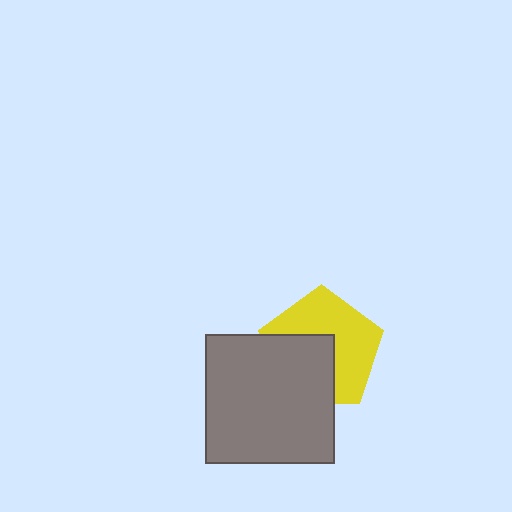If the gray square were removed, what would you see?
You would see the complete yellow pentagon.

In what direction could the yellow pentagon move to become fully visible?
The yellow pentagon could move toward the upper-right. That would shift it out from behind the gray square entirely.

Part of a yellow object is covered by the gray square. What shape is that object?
It is a pentagon.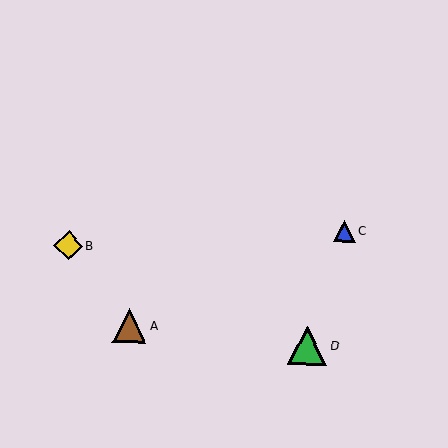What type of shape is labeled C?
Shape C is a blue triangle.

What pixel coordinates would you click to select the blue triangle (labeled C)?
Click at (344, 231) to select the blue triangle C.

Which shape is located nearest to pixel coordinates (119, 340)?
The brown triangle (labeled A) at (130, 325) is nearest to that location.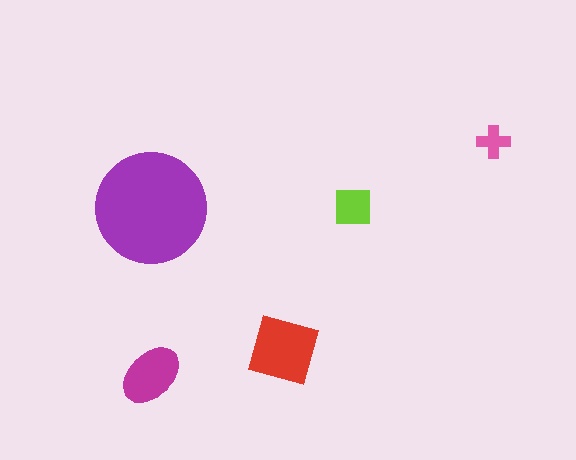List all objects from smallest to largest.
The pink cross, the lime square, the magenta ellipse, the red diamond, the purple circle.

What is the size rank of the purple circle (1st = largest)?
1st.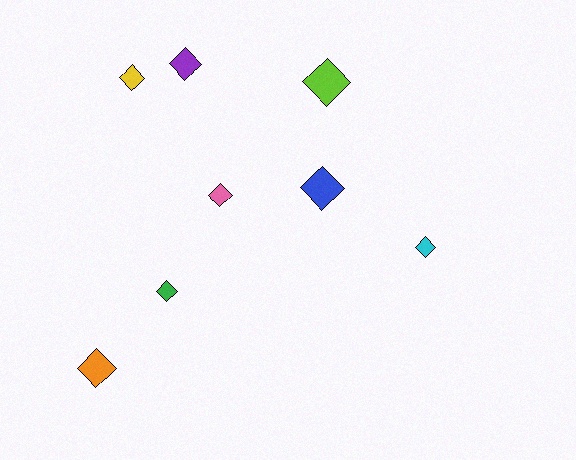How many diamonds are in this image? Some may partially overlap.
There are 8 diamonds.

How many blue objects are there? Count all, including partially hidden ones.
There is 1 blue object.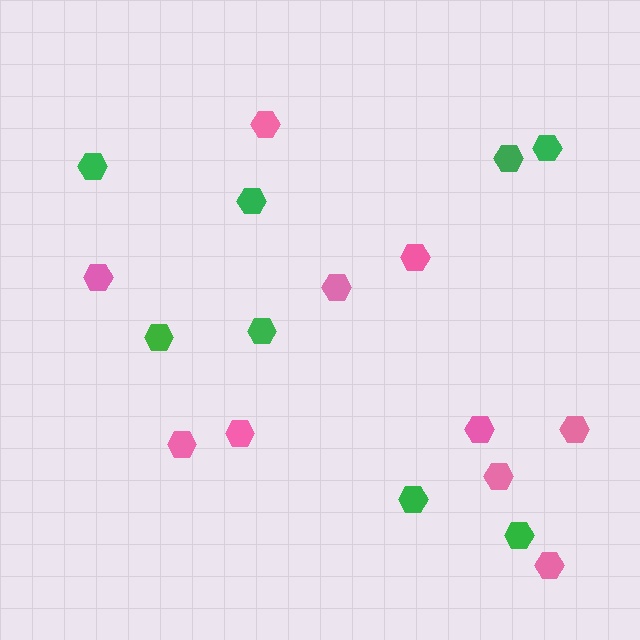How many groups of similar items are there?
There are 2 groups: one group of green hexagons (8) and one group of pink hexagons (10).